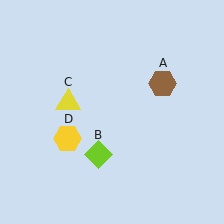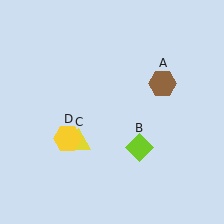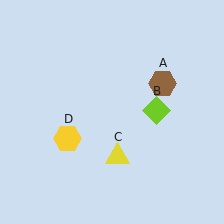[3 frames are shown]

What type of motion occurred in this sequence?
The lime diamond (object B), yellow triangle (object C) rotated counterclockwise around the center of the scene.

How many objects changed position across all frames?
2 objects changed position: lime diamond (object B), yellow triangle (object C).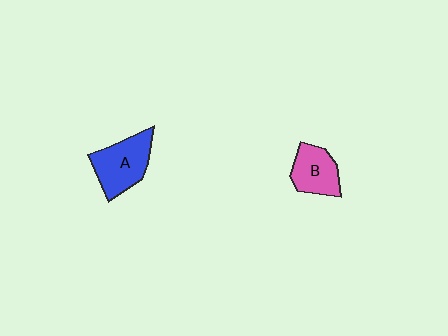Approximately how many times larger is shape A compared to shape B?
Approximately 1.3 times.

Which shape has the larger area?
Shape A (blue).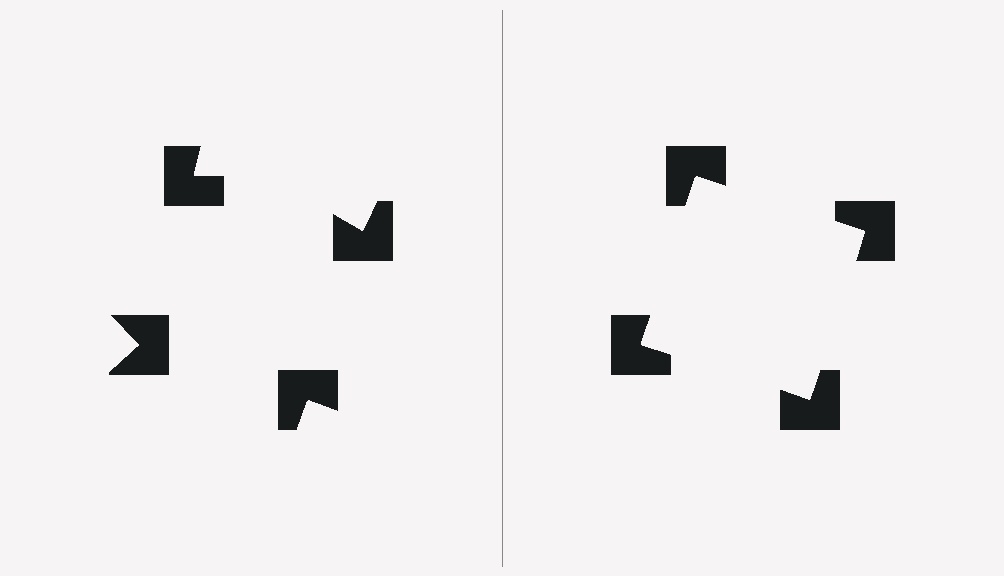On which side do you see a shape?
An illusory square appears on the right side. On the left side the wedge cuts are rotated, so no coherent shape forms.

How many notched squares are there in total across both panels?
8 — 4 on each side.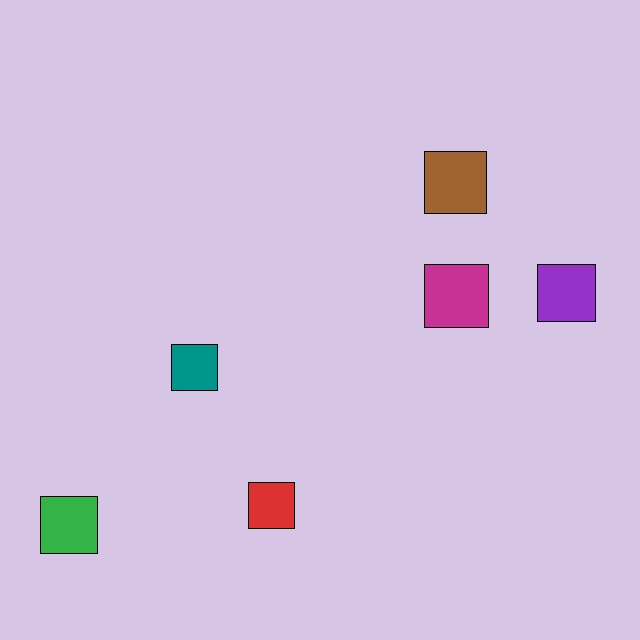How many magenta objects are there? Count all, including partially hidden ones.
There is 1 magenta object.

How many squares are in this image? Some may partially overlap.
There are 6 squares.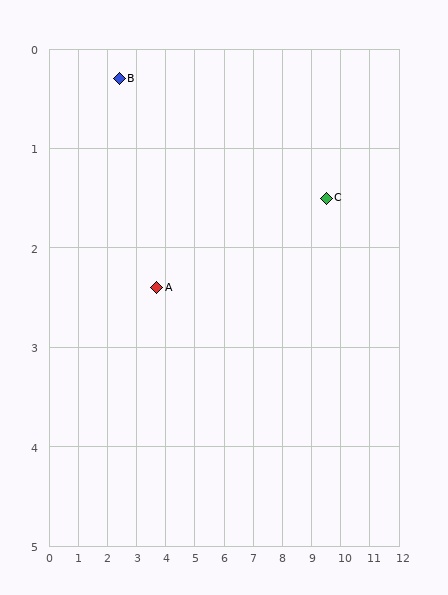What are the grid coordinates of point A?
Point A is at approximately (3.7, 2.4).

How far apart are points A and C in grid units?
Points A and C are about 5.9 grid units apart.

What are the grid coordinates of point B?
Point B is at approximately (2.4, 0.3).